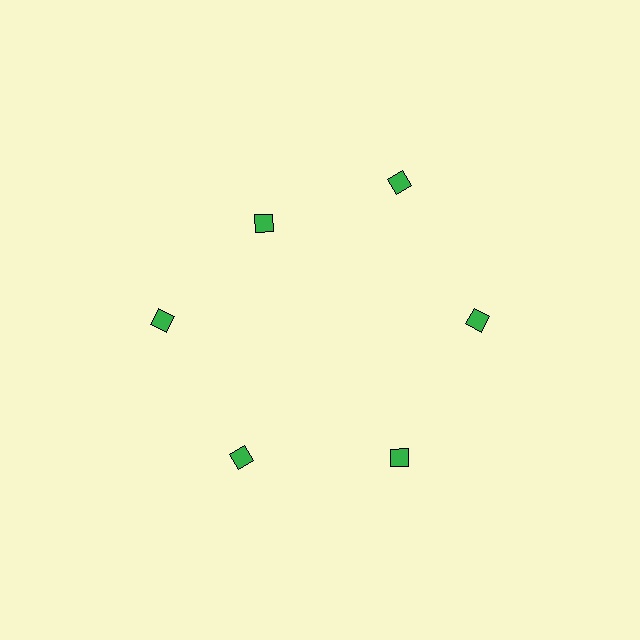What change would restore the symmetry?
The symmetry would be restored by moving it outward, back onto the ring so that all 6 diamonds sit at equal angles and equal distance from the center.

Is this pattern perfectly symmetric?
No. The 6 green diamonds are arranged in a ring, but one element near the 11 o'clock position is pulled inward toward the center, breaking the 6-fold rotational symmetry.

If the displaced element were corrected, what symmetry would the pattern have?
It would have 6-fold rotational symmetry — the pattern would map onto itself every 60 degrees.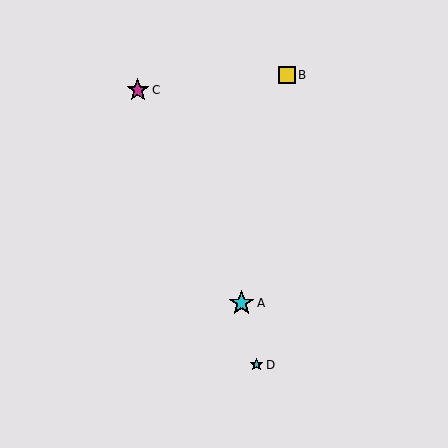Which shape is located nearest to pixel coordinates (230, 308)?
The cyan star (labeled A) at (242, 303) is nearest to that location.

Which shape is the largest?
The cyan star (labeled A) is the largest.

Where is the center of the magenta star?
The center of the magenta star is at (138, 90).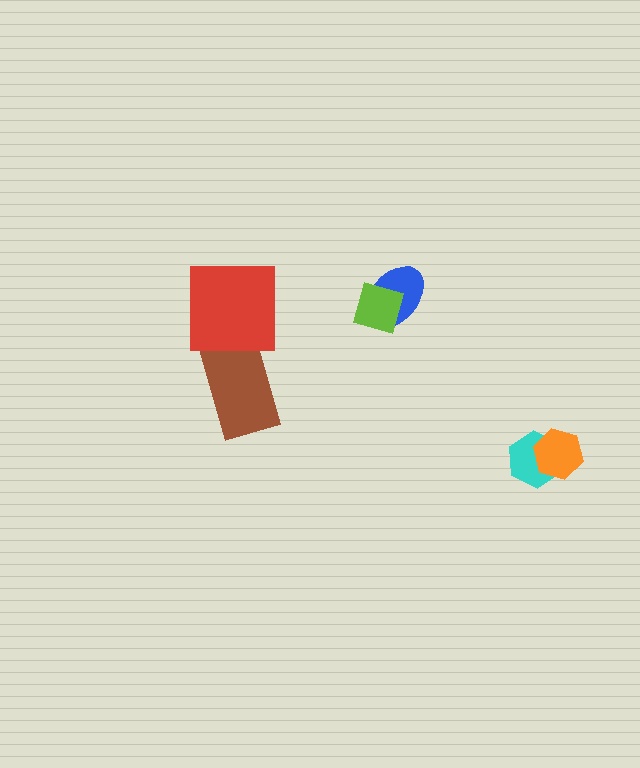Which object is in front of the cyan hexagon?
The orange hexagon is in front of the cyan hexagon.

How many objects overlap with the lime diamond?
1 object overlaps with the lime diamond.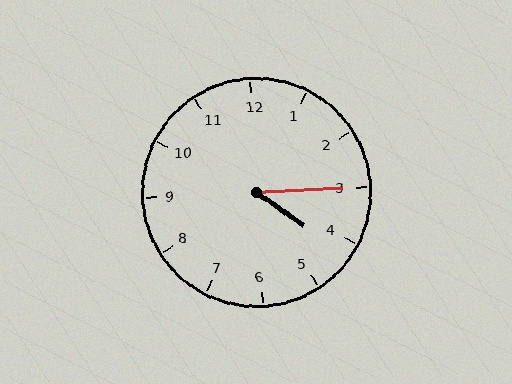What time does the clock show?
4:15.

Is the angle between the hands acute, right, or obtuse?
It is acute.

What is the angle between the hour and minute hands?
Approximately 38 degrees.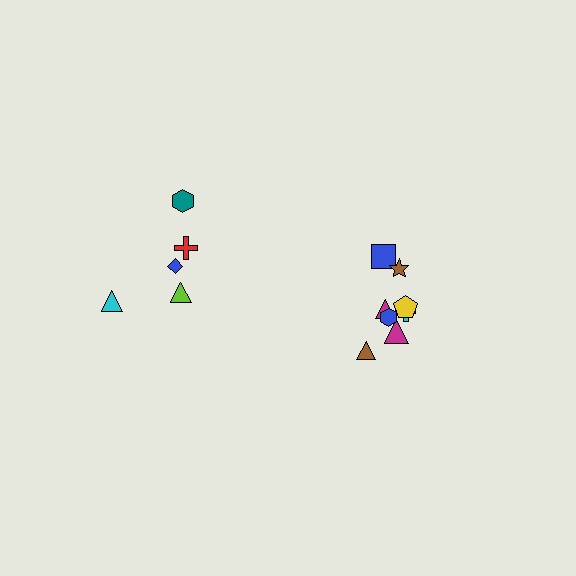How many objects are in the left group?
There are 5 objects.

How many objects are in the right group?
There are 8 objects.